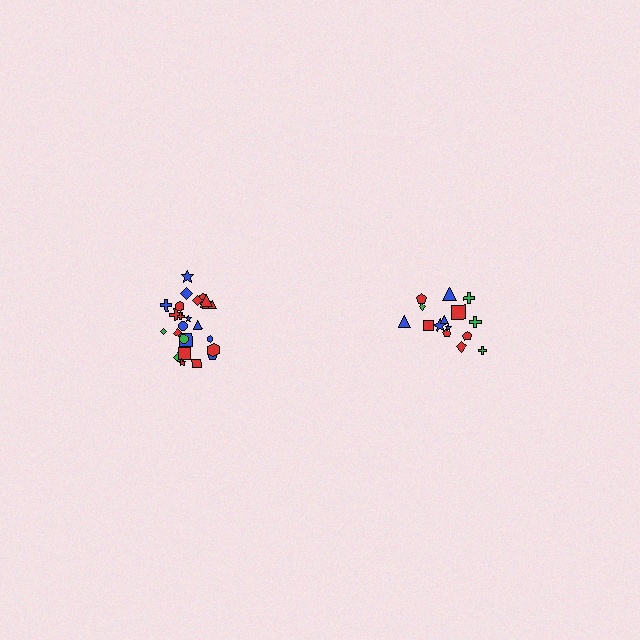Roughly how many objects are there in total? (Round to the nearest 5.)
Roughly 40 objects in total.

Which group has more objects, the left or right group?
The left group.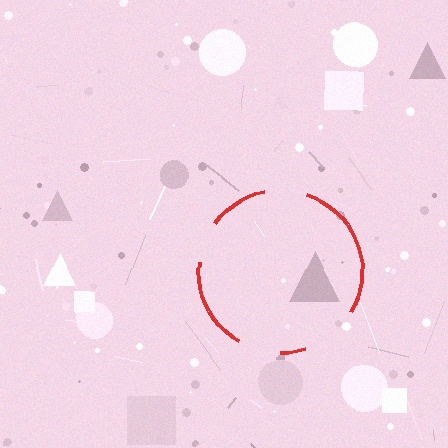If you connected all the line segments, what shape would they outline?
They would outline a circle.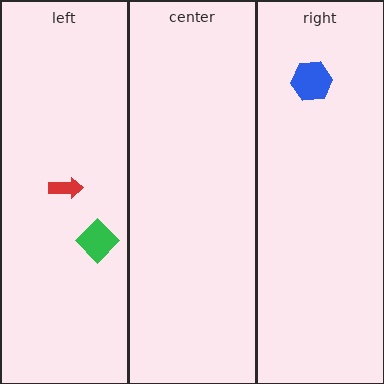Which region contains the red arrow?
The left region.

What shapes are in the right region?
The blue hexagon.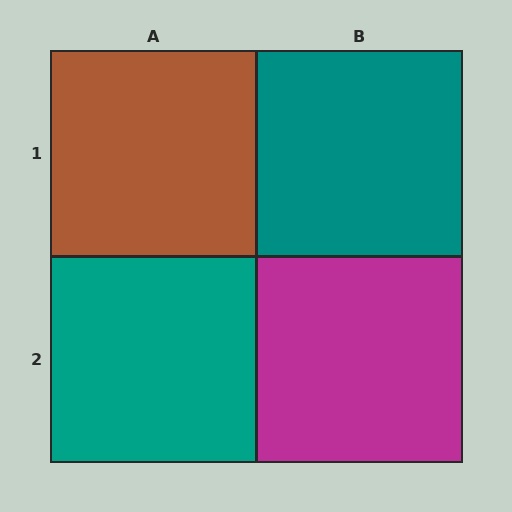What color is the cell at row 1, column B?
Teal.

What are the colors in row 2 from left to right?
Teal, magenta.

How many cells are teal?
2 cells are teal.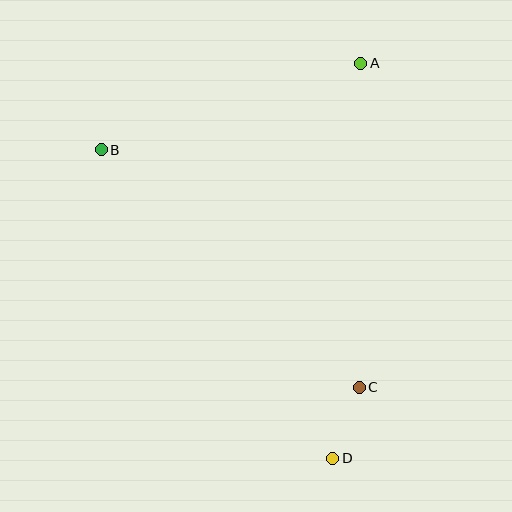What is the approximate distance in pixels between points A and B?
The distance between A and B is approximately 274 pixels.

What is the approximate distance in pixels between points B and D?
The distance between B and D is approximately 385 pixels.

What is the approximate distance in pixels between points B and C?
The distance between B and C is approximately 350 pixels.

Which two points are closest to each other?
Points C and D are closest to each other.